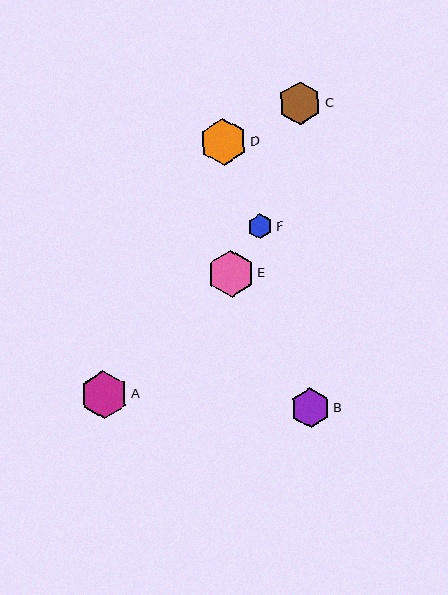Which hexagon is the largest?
Hexagon D is the largest with a size of approximately 47 pixels.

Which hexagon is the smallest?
Hexagon F is the smallest with a size of approximately 25 pixels.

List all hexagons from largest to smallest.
From largest to smallest: D, A, E, C, B, F.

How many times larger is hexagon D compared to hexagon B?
Hexagon D is approximately 1.2 times the size of hexagon B.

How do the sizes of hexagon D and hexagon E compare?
Hexagon D and hexagon E are approximately the same size.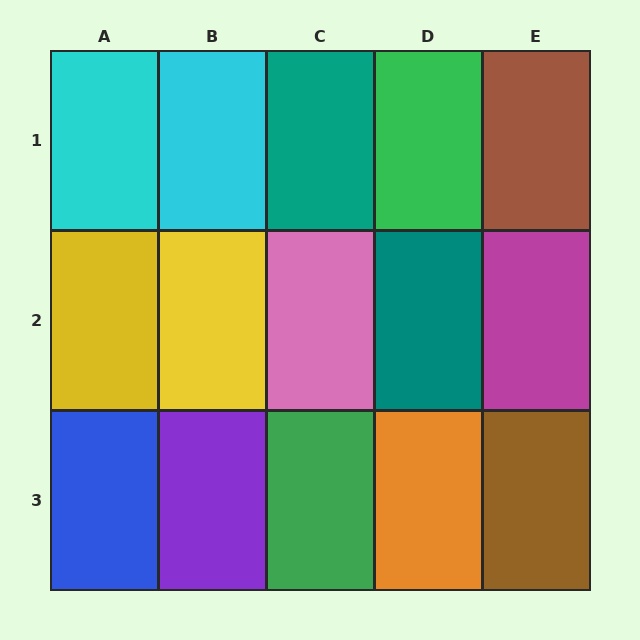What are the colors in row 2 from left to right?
Yellow, yellow, pink, teal, magenta.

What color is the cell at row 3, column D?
Orange.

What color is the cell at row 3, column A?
Blue.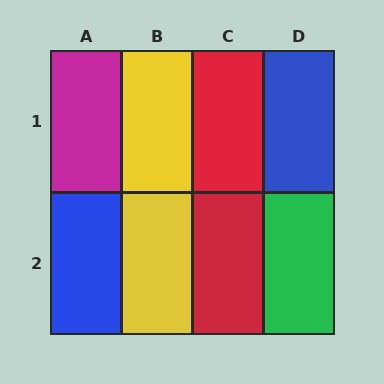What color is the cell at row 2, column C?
Red.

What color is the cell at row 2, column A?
Blue.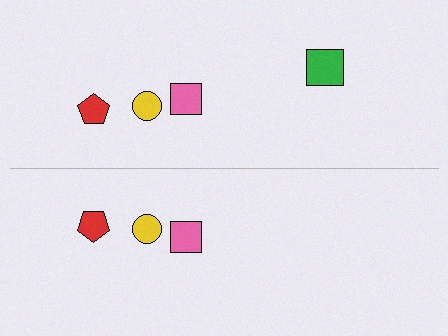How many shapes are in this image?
There are 7 shapes in this image.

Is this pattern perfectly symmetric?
No, the pattern is not perfectly symmetric. A green square is missing from the bottom side.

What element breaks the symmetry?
A green square is missing from the bottom side.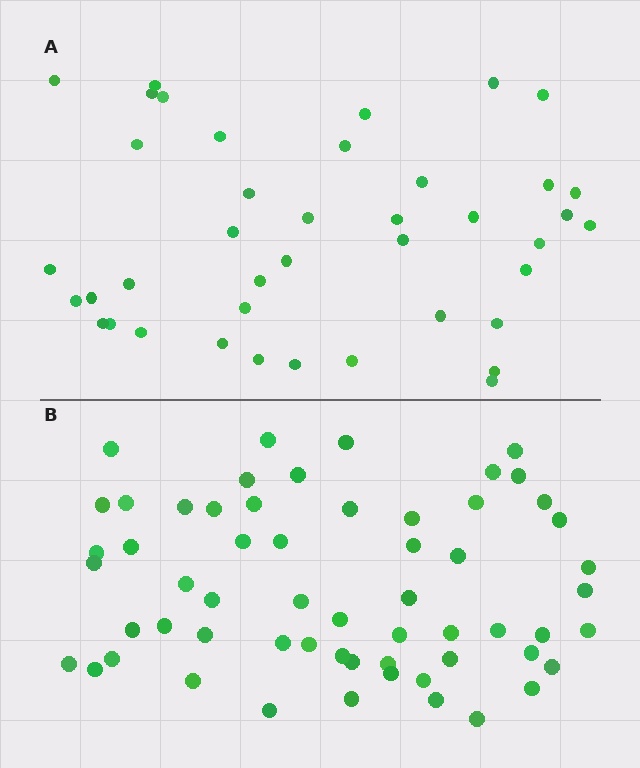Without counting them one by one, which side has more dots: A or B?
Region B (the bottom region) has more dots.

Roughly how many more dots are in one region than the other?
Region B has approximately 20 more dots than region A.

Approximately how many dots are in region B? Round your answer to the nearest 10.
About 60 dots. (The exact count is 59, which rounds to 60.)